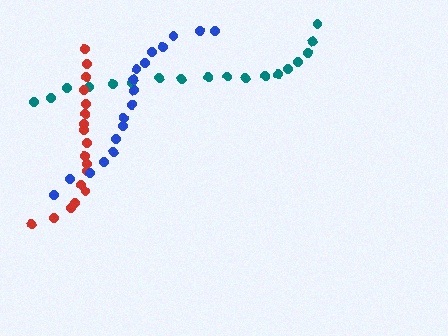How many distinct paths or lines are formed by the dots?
There are 3 distinct paths.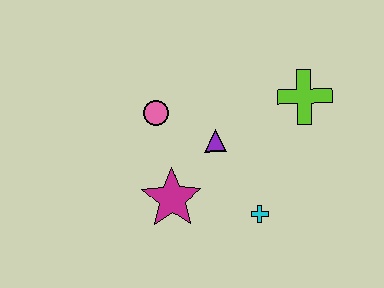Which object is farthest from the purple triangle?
The lime cross is farthest from the purple triangle.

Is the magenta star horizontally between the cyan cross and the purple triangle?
No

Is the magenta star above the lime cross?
No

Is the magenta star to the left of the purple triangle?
Yes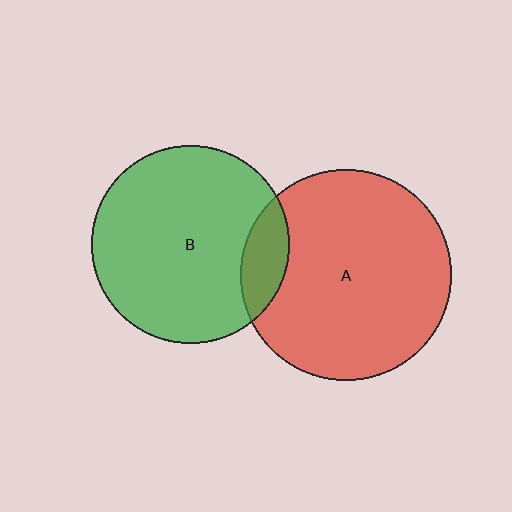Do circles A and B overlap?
Yes.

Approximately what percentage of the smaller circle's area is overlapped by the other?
Approximately 15%.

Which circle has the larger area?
Circle A (red).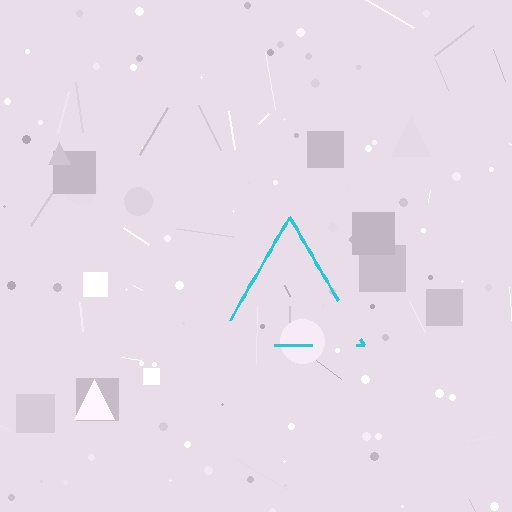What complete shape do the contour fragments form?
The contour fragments form a triangle.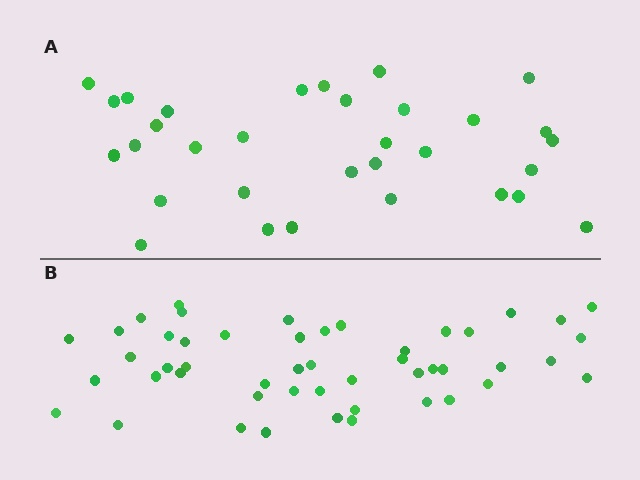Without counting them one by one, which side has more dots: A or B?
Region B (the bottom region) has more dots.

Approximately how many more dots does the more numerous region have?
Region B has approximately 15 more dots than region A.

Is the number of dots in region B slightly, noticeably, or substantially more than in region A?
Region B has substantially more. The ratio is roughly 1.5 to 1.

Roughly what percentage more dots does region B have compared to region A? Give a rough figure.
About 55% more.